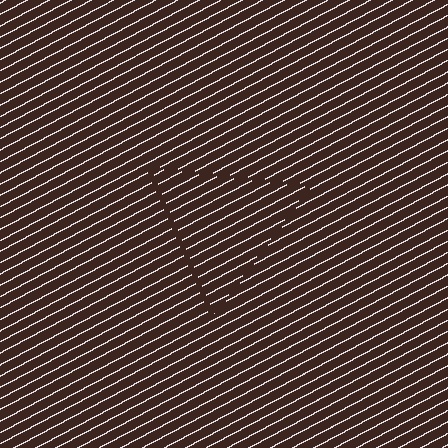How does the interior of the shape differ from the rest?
The interior of the shape contains the same grating, shifted by half a period — the contour is defined by the phase discontinuity where line-ends from the inner and outer gratings abut.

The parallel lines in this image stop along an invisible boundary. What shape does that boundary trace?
An illusory triangle. The interior of the shape contains the same grating, shifted by half a period — the contour is defined by the phase discontinuity where line-ends from the inner and outer gratings abut.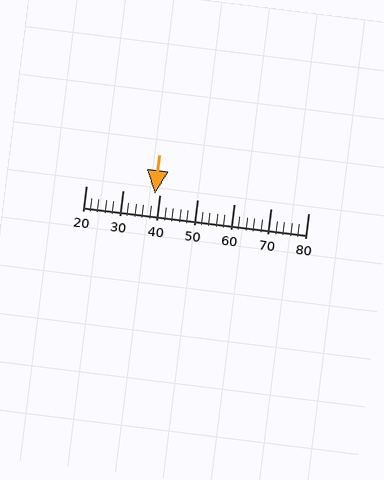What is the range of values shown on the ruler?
The ruler shows values from 20 to 80.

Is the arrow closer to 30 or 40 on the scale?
The arrow is closer to 40.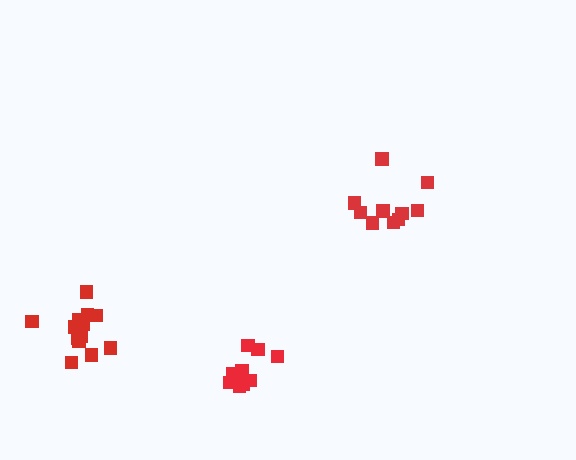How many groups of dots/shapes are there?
There are 3 groups.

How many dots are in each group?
Group 1: 9 dots, Group 2: 10 dots, Group 3: 13 dots (32 total).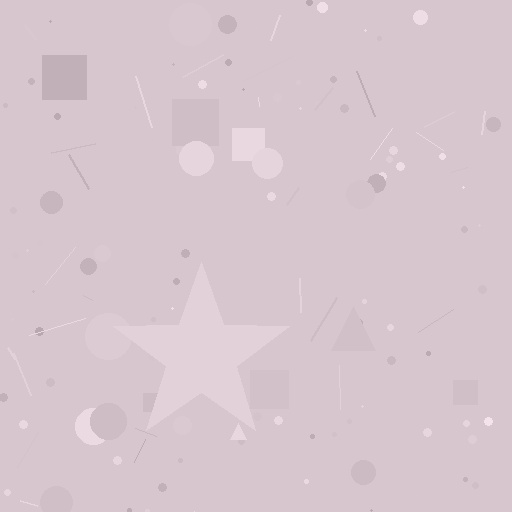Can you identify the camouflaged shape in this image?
The camouflaged shape is a star.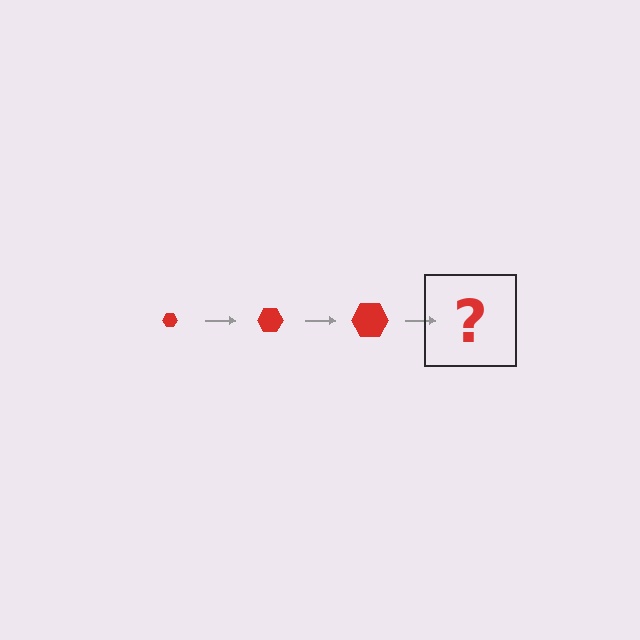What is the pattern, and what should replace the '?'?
The pattern is that the hexagon gets progressively larger each step. The '?' should be a red hexagon, larger than the previous one.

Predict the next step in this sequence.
The next step is a red hexagon, larger than the previous one.